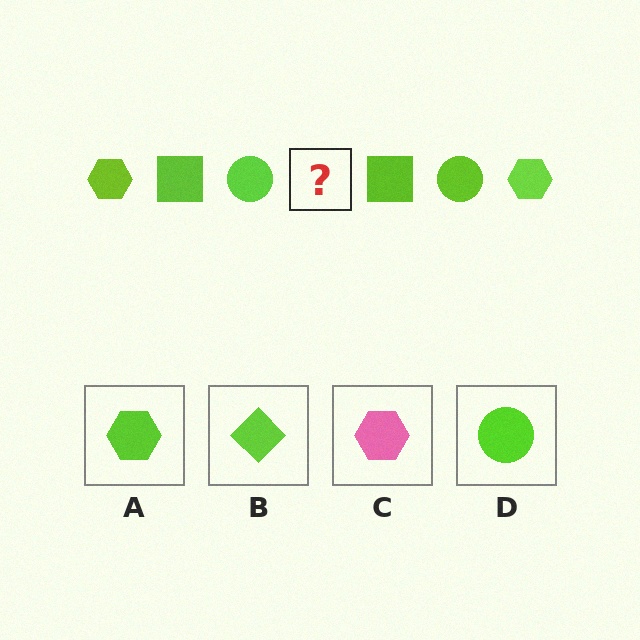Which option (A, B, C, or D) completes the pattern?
A.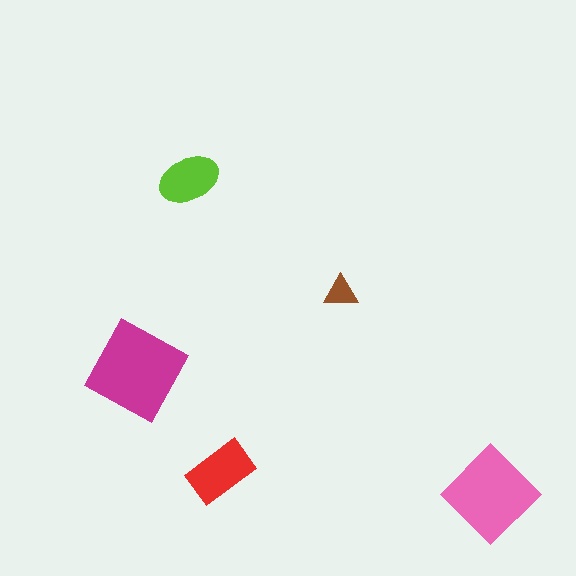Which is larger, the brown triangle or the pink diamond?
The pink diamond.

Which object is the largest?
The magenta square.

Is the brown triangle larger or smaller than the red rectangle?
Smaller.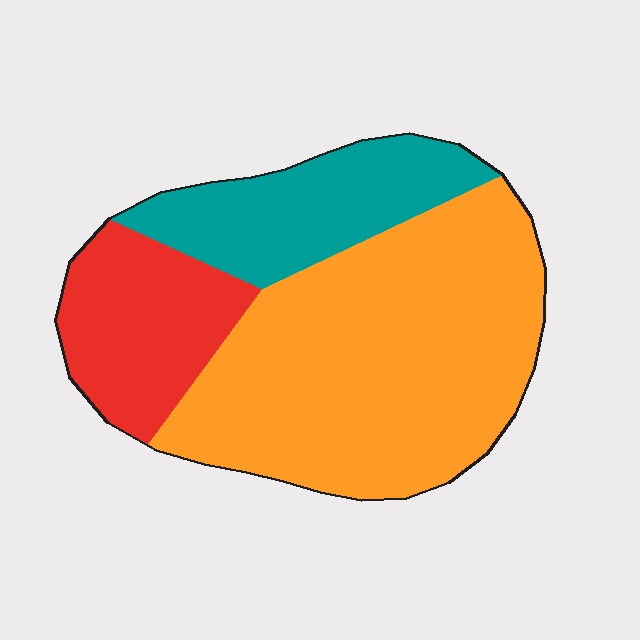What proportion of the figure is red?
Red takes up about one fifth (1/5) of the figure.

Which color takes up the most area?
Orange, at roughly 60%.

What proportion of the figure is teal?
Teal takes up about one fifth (1/5) of the figure.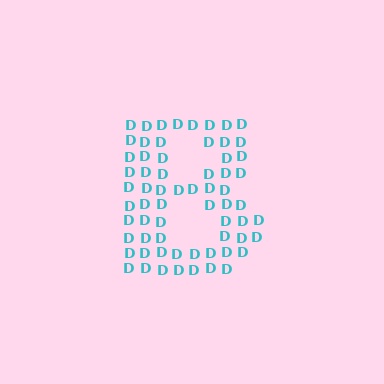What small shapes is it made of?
It is made of small letter D's.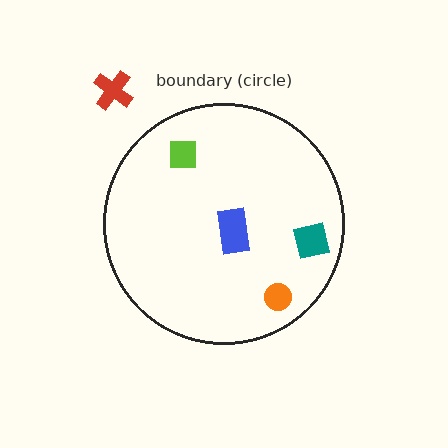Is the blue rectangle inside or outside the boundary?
Inside.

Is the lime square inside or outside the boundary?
Inside.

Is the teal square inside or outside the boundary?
Inside.